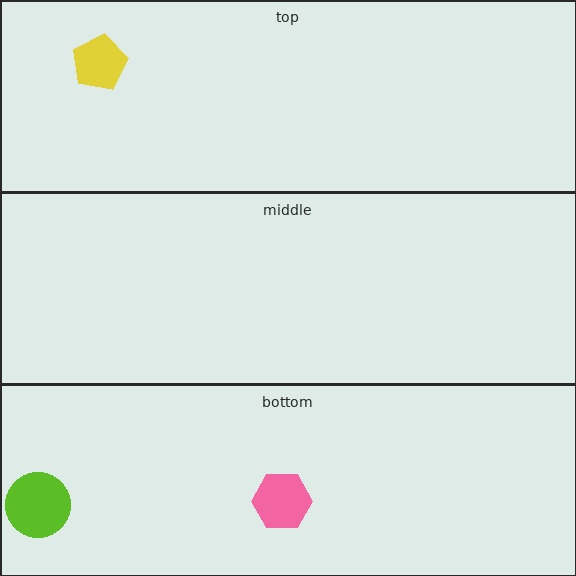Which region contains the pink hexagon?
The bottom region.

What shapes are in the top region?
The yellow pentagon.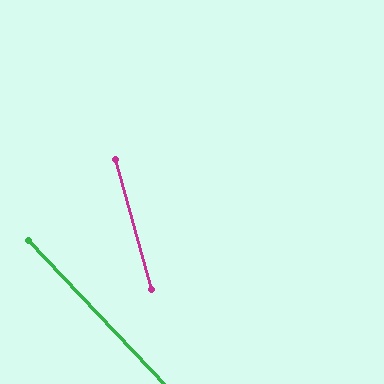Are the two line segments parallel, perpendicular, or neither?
Neither parallel nor perpendicular — they differ by about 28°.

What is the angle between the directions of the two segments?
Approximately 28 degrees.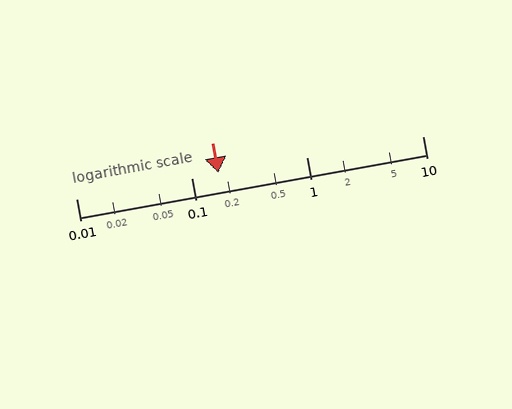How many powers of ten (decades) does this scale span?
The scale spans 3 decades, from 0.01 to 10.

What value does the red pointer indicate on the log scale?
The pointer indicates approximately 0.17.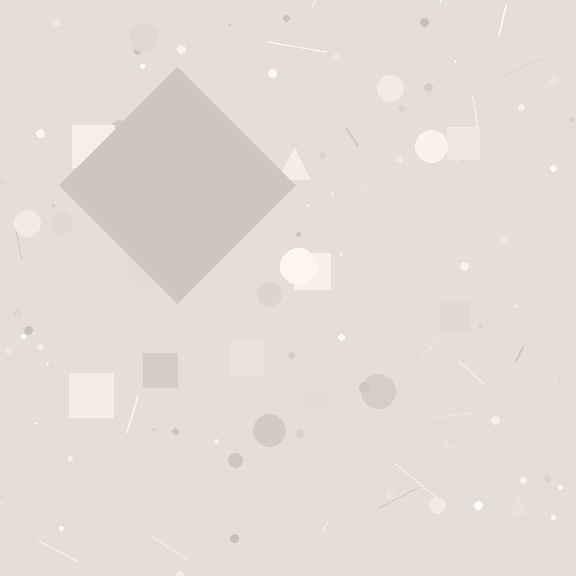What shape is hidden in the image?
A diamond is hidden in the image.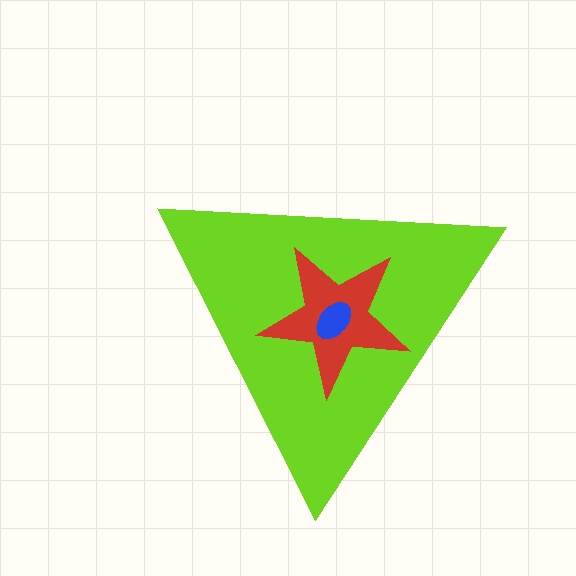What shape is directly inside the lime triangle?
The red star.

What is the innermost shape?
The blue ellipse.